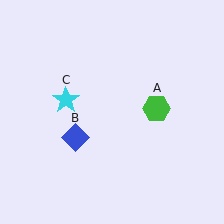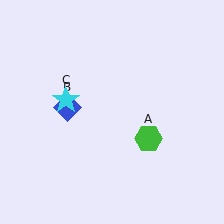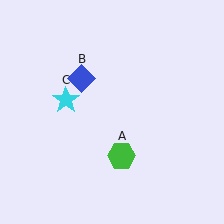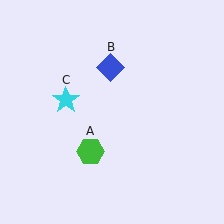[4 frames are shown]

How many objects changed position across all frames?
2 objects changed position: green hexagon (object A), blue diamond (object B).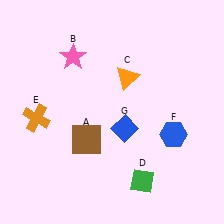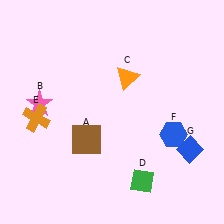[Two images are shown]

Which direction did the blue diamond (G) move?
The blue diamond (G) moved right.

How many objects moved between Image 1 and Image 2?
2 objects moved between the two images.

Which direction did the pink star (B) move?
The pink star (B) moved down.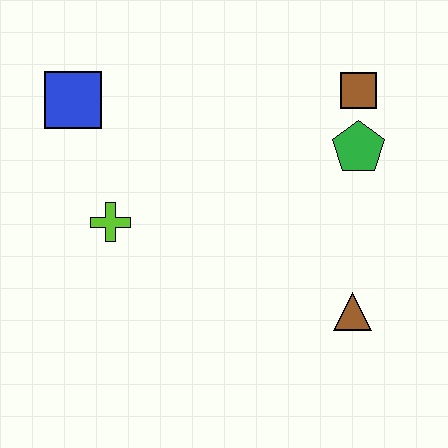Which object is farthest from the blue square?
The brown triangle is farthest from the blue square.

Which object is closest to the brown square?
The green pentagon is closest to the brown square.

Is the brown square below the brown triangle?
No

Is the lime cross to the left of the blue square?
No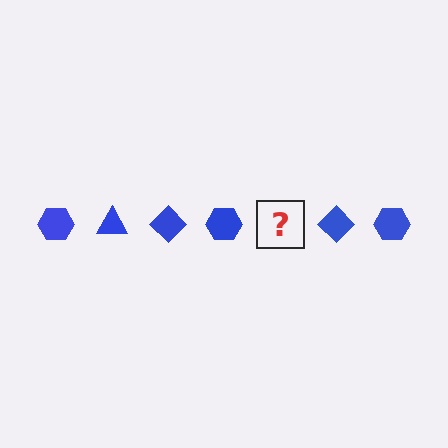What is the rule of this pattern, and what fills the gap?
The rule is that the pattern cycles through hexagon, triangle, diamond shapes in blue. The gap should be filled with a blue triangle.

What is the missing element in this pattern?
The missing element is a blue triangle.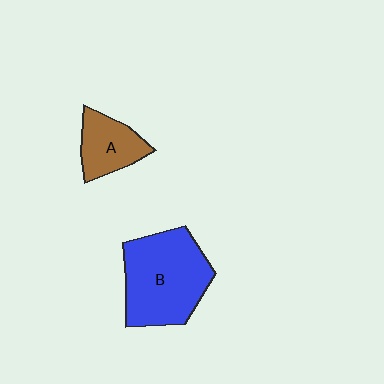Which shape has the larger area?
Shape B (blue).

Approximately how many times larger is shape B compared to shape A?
Approximately 2.1 times.